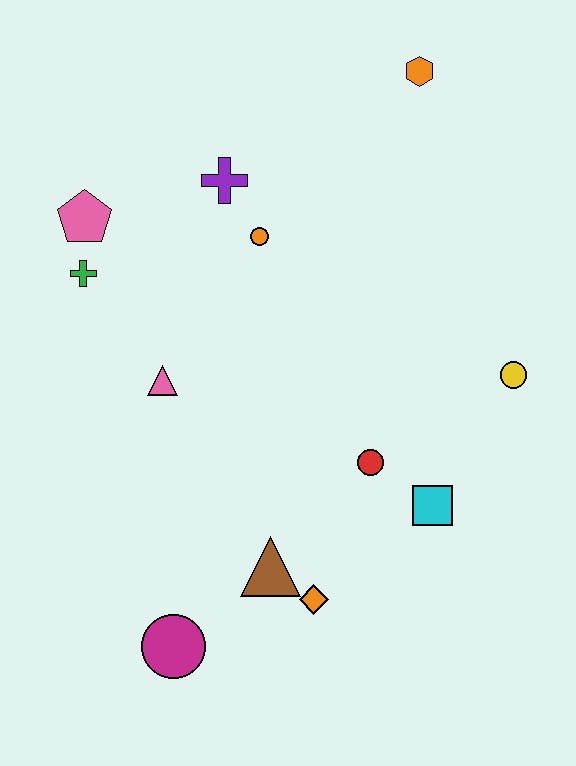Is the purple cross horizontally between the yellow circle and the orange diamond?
No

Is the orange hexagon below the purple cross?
No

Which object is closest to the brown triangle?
The orange diamond is closest to the brown triangle.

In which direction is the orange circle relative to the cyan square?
The orange circle is above the cyan square.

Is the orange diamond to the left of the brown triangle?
No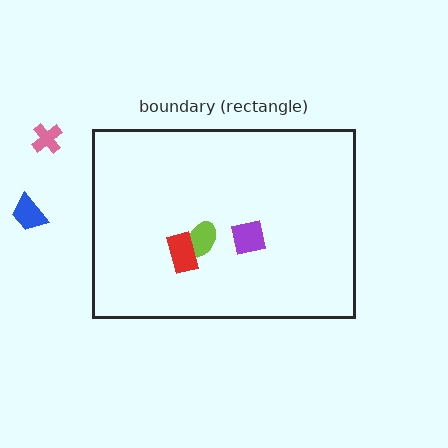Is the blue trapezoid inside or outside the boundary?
Outside.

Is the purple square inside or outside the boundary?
Inside.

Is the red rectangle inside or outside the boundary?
Inside.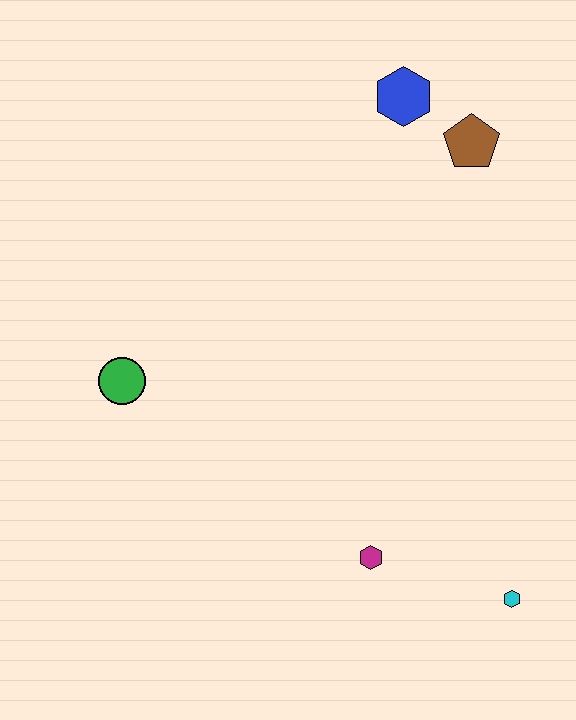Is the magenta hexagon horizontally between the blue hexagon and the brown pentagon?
No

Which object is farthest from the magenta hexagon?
The blue hexagon is farthest from the magenta hexagon.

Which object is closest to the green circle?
The magenta hexagon is closest to the green circle.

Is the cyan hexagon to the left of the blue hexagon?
No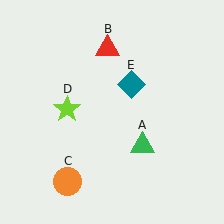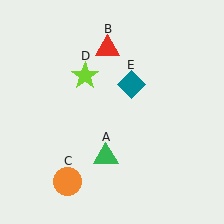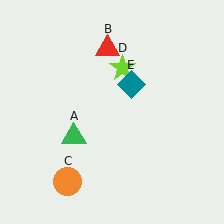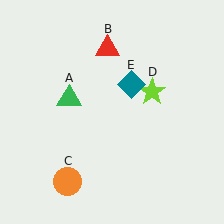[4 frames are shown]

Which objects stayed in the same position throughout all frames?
Red triangle (object B) and orange circle (object C) and teal diamond (object E) remained stationary.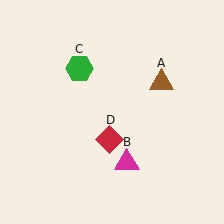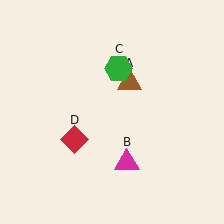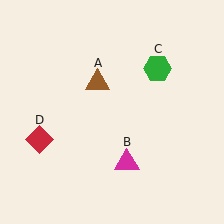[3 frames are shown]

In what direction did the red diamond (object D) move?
The red diamond (object D) moved left.